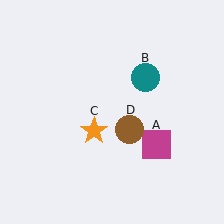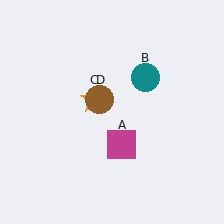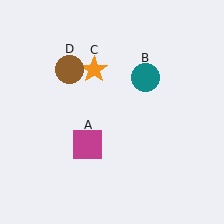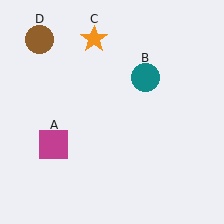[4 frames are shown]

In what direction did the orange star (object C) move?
The orange star (object C) moved up.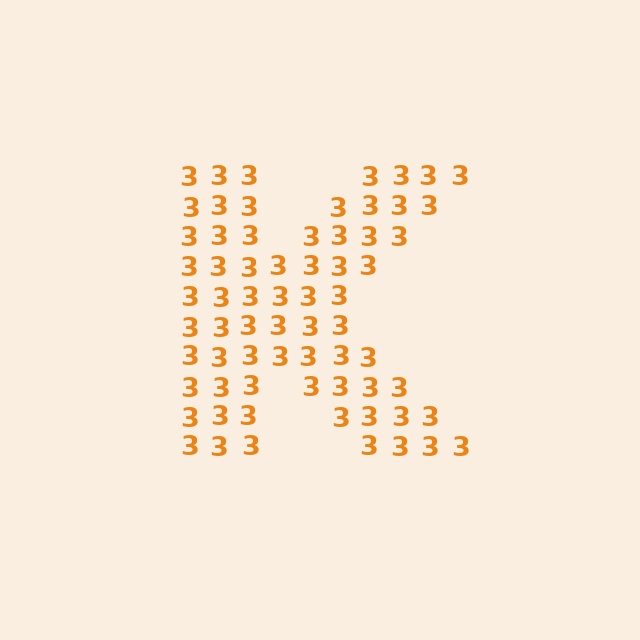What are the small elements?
The small elements are digit 3's.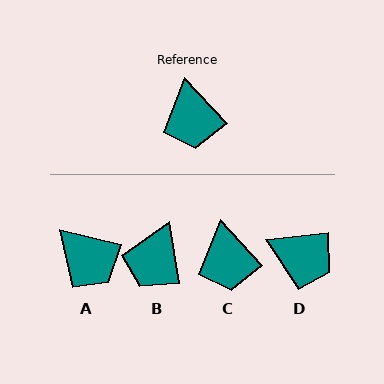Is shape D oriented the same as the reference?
No, it is off by about 54 degrees.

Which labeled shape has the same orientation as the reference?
C.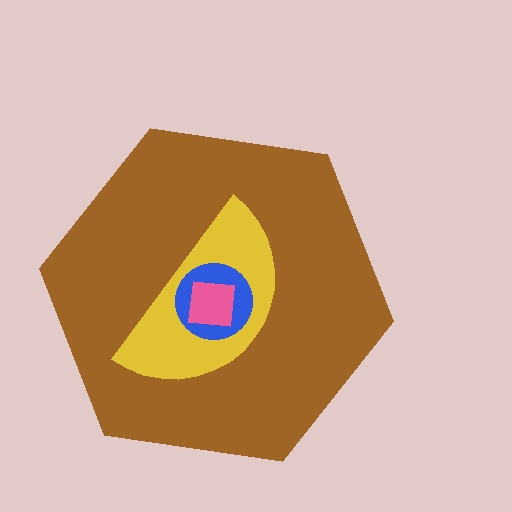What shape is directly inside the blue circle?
The pink square.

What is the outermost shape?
The brown hexagon.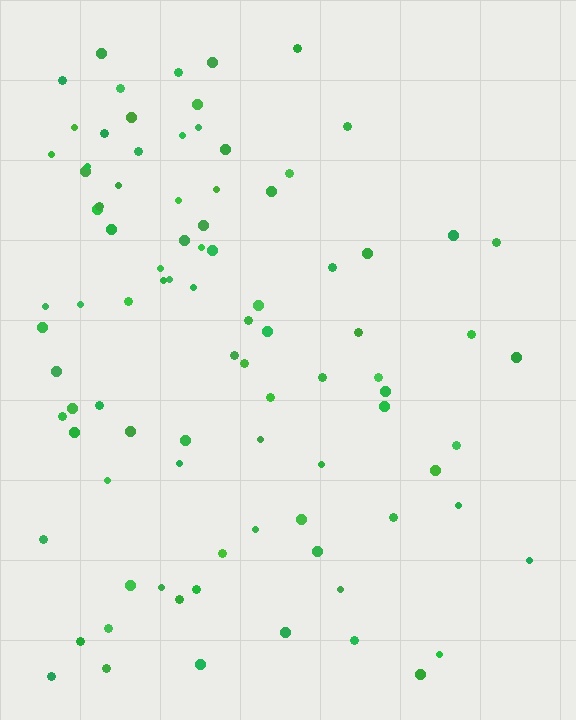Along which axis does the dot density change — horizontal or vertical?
Horizontal.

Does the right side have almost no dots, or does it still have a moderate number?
Still a moderate number, just noticeably fewer than the left.